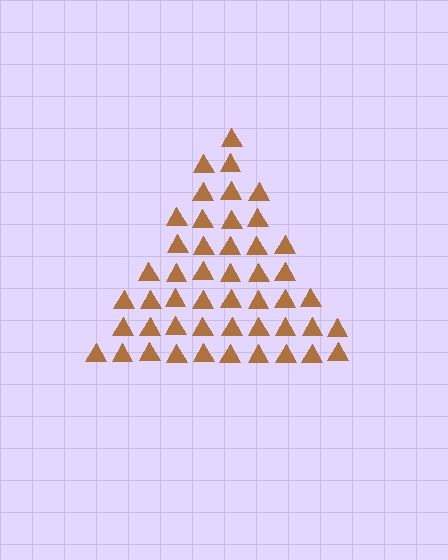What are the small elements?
The small elements are triangles.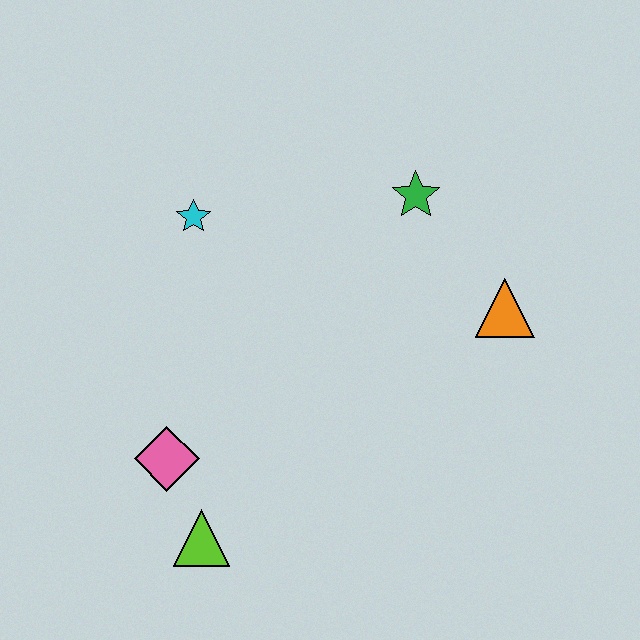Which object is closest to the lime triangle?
The pink diamond is closest to the lime triangle.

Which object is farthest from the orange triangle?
The lime triangle is farthest from the orange triangle.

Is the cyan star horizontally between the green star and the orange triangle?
No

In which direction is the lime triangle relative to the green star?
The lime triangle is below the green star.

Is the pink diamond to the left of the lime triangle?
Yes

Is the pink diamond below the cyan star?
Yes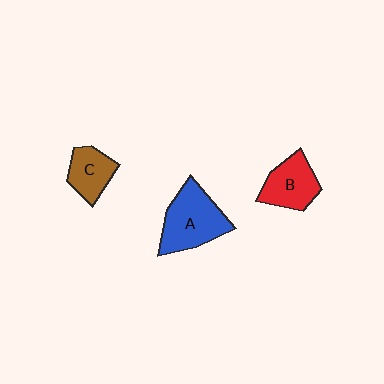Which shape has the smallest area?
Shape C (brown).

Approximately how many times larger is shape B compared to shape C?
Approximately 1.2 times.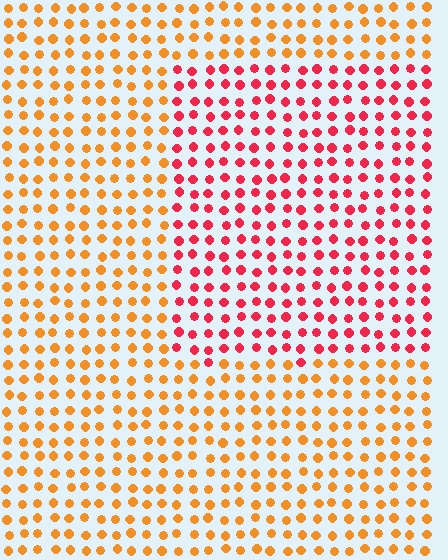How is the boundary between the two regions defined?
The boundary is defined purely by a slight shift in hue (about 43 degrees). Spacing, size, and orientation are identical on both sides.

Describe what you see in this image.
The image is filled with small orange elements in a uniform arrangement. A rectangle-shaped region is visible where the elements are tinted to a slightly different hue, forming a subtle color boundary.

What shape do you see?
I see a rectangle.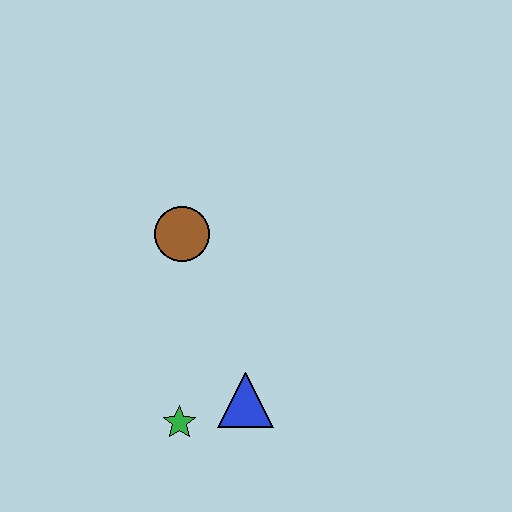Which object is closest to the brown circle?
The blue triangle is closest to the brown circle.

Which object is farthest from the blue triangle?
The brown circle is farthest from the blue triangle.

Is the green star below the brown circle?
Yes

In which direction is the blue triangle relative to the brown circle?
The blue triangle is below the brown circle.